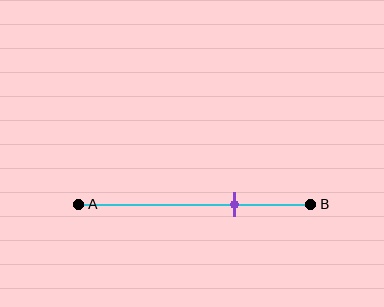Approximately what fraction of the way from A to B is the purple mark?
The purple mark is approximately 65% of the way from A to B.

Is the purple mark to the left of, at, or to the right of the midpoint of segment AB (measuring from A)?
The purple mark is to the right of the midpoint of segment AB.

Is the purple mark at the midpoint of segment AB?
No, the mark is at about 65% from A, not at the 50% midpoint.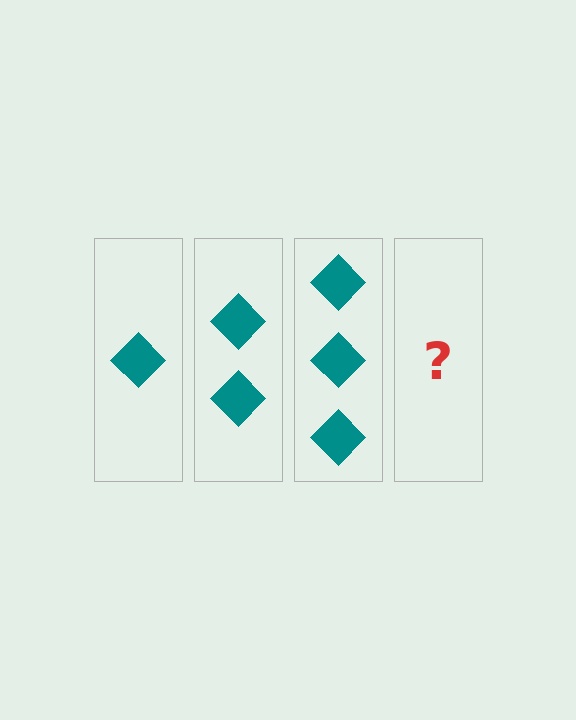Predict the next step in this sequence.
The next step is 4 diamonds.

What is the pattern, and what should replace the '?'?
The pattern is that each step adds one more diamond. The '?' should be 4 diamonds.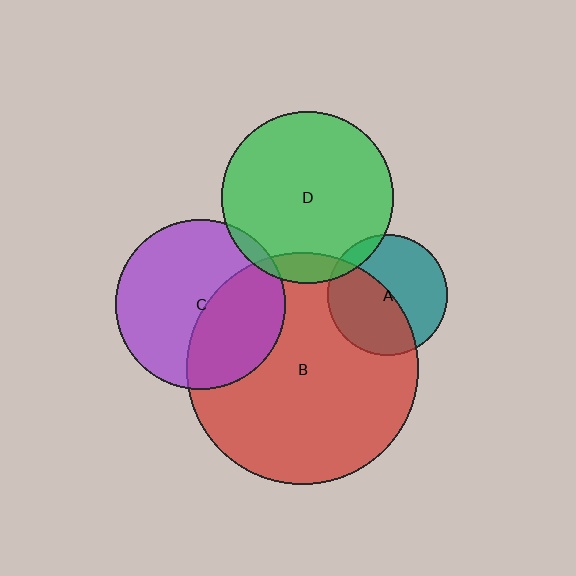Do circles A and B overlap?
Yes.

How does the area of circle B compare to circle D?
Approximately 1.8 times.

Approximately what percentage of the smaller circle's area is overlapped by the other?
Approximately 50%.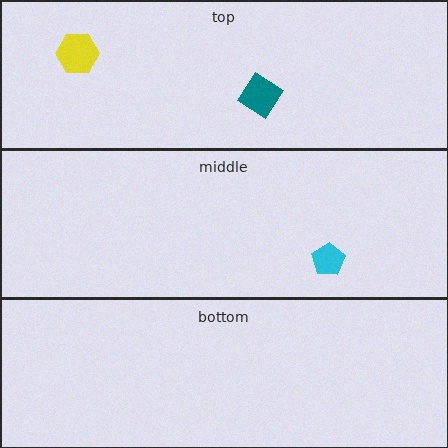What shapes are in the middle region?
The cyan pentagon.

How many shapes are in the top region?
2.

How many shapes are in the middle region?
1.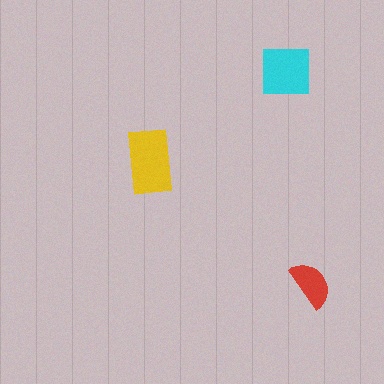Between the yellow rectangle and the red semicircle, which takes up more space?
The yellow rectangle.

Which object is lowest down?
The red semicircle is bottommost.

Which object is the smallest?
The red semicircle.